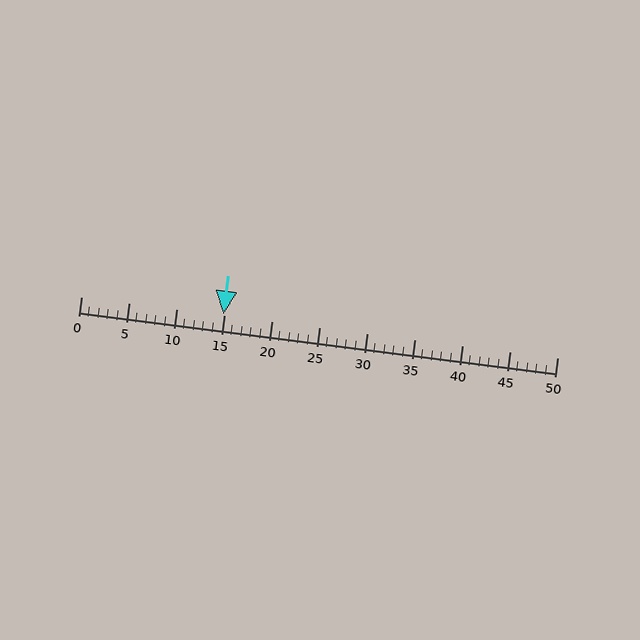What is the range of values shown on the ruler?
The ruler shows values from 0 to 50.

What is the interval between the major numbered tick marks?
The major tick marks are spaced 5 units apart.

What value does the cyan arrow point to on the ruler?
The cyan arrow points to approximately 15.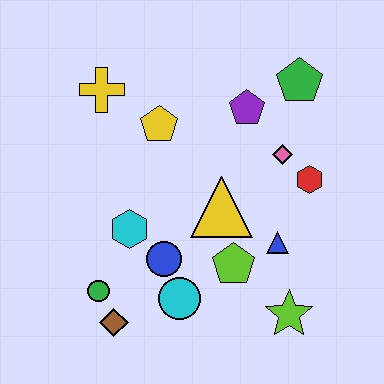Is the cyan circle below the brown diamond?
No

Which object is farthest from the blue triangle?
The yellow cross is farthest from the blue triangle.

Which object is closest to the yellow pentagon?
The yellow cross is closest to the yellow pentagon.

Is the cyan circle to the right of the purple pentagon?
No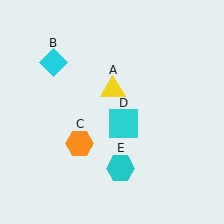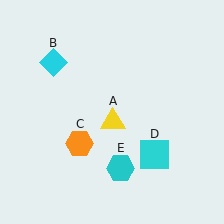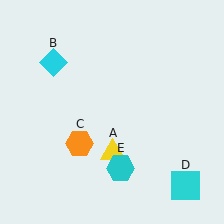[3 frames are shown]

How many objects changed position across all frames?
2 objects changed position: yellow triangle (object A), cyan square (object D).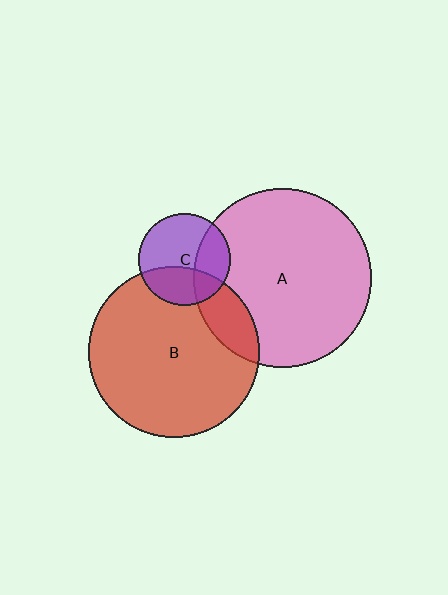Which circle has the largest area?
Circle A (pink).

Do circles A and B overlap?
Yes.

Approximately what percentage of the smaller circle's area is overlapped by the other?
Approximately 15%.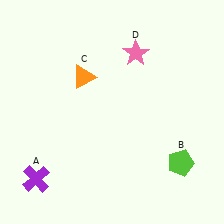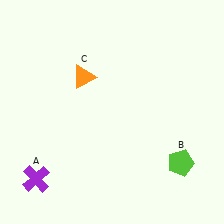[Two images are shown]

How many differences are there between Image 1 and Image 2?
There is 1 difference between the two images.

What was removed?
The pink star (D) was removed in Image 2.